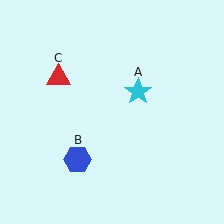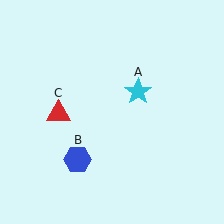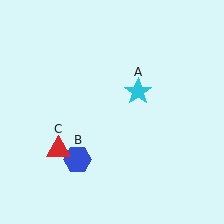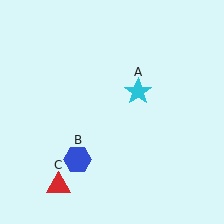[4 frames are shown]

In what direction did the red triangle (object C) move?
The red triangle (object C) moved down.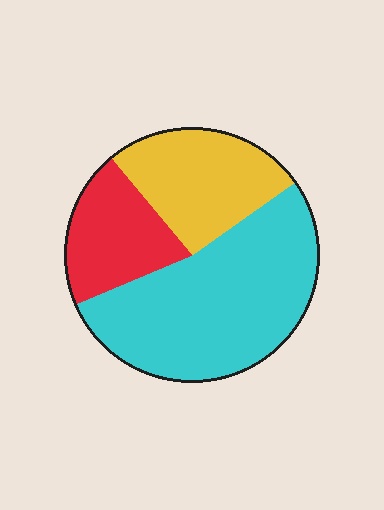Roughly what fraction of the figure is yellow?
Yellow takes up about one quarter (1/4) of the figure.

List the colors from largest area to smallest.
From largest to smallest: cyan, yellow, red.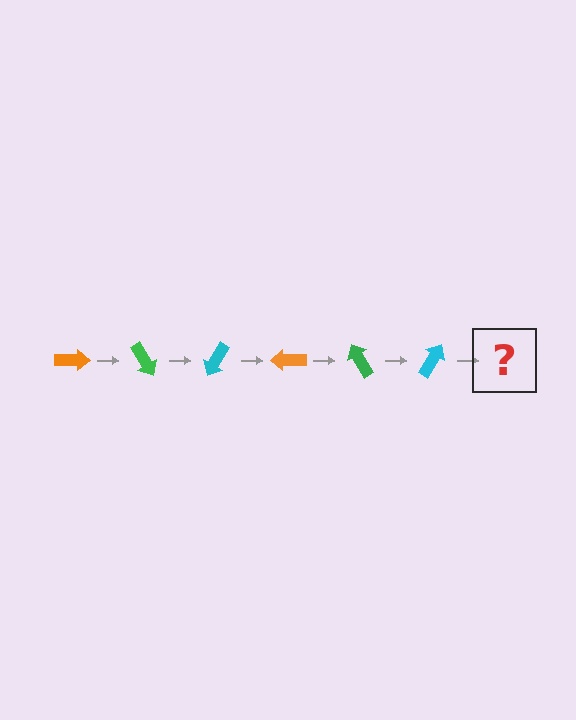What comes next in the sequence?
The next element should be an orange arrow, rotated 360 degrees from the start.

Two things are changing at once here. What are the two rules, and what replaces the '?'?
The two rules are that it rotates 60 degrees each step and the color cycles through orange, green, and cyan. The '?' should be an orange arrow, rotated 360 degrees from the start.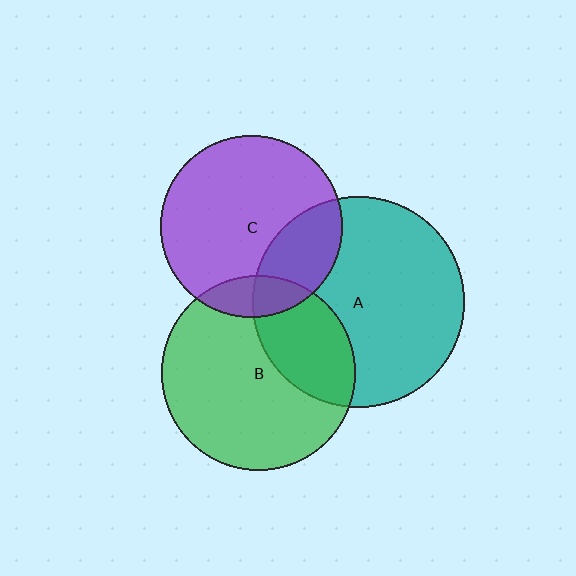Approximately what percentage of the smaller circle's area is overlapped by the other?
Approximately 15%.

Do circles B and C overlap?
Yes.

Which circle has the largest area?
Circle A (teal).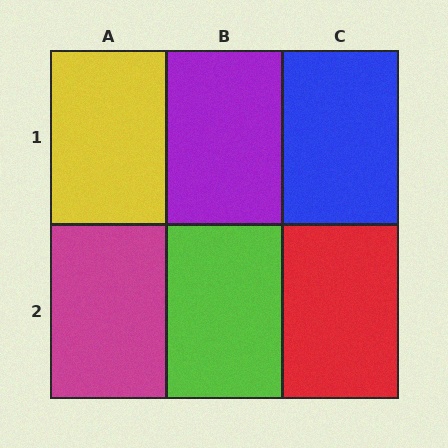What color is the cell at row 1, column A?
Yellow.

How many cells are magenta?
1 cell is magenta.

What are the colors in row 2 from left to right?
Magenta, lime, red.